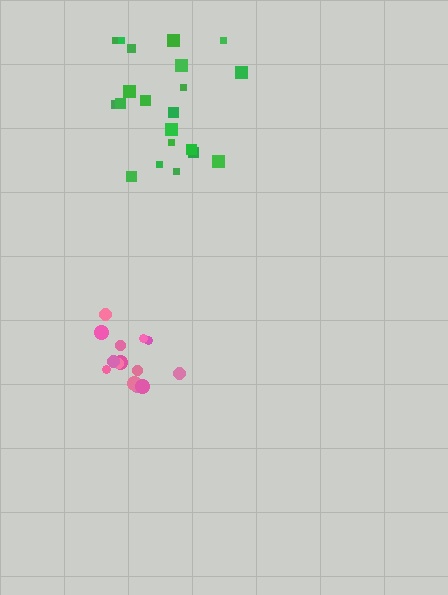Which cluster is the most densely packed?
Pink.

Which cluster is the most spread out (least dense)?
Green.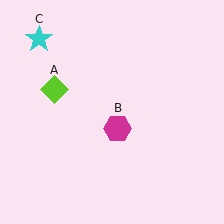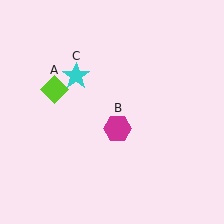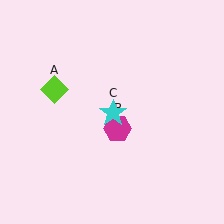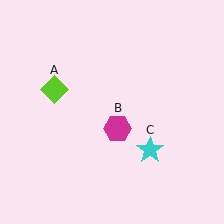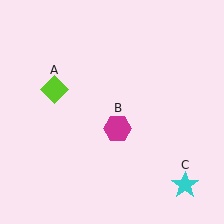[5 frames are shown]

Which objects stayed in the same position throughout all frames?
Lime diamond (object A) and magenta hexagon (object B) remained stationary.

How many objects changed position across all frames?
1 object changed position: cyan star (object C).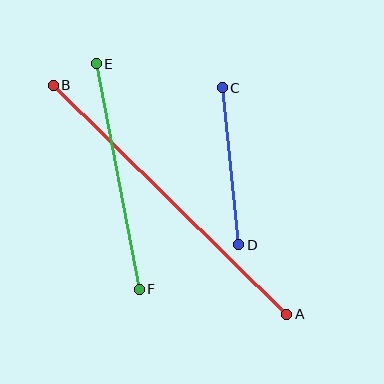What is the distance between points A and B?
The distance is approximately 327 pixels.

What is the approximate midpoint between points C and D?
The midpoint is at approximately (230, 166) pixels.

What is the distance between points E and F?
The distance is approximately 230 pixels.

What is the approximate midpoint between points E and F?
The midpoint is at approximately (118, 176) pixels.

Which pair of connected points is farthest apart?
Points A and B are farthest apart.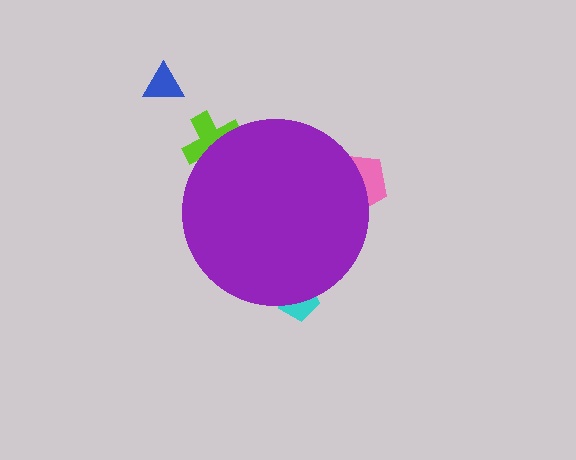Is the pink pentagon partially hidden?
Yes, the pink pentagon is partially hidden behind the purple circle.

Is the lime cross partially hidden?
Yes, the lime cross is partially hidden behind the purple circle.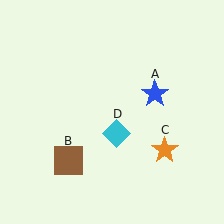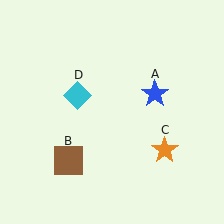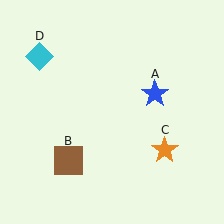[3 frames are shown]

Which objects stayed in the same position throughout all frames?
Blue star (object A) and brown square (object B) and orange star (object C) remained stationary.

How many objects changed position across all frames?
1 object changed position: cyan diamond (object D).